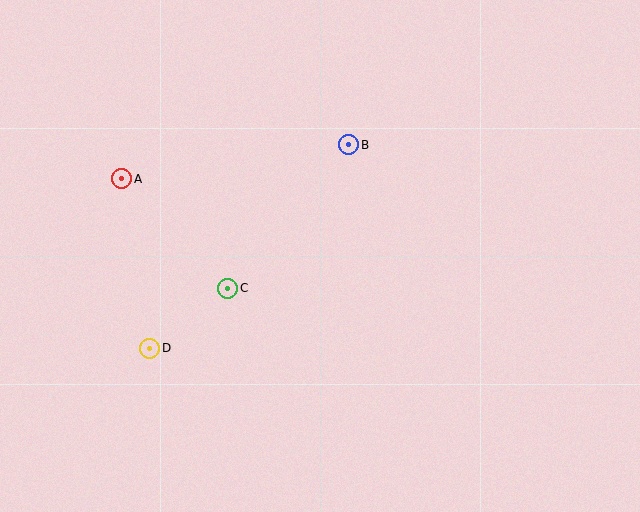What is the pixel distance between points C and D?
The distance between C and D is 98 pixels.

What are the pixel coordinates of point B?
Point B is at (349, 145).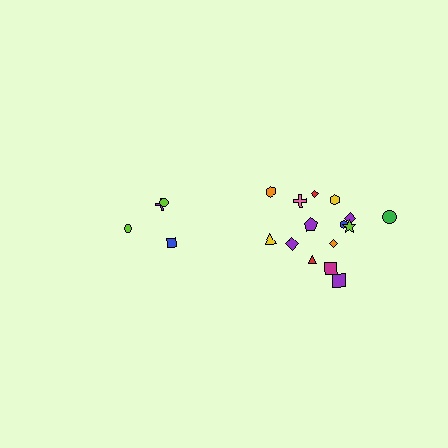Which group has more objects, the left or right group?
The right group.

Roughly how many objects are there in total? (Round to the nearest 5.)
Roughly 20 objects in total.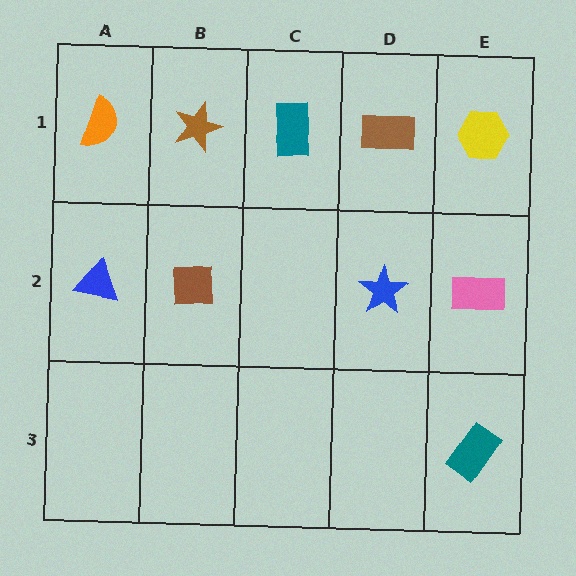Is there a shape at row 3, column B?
No, that cell is empty.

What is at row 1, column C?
A teal rectangle.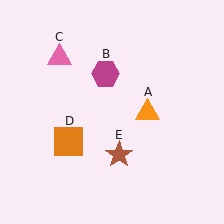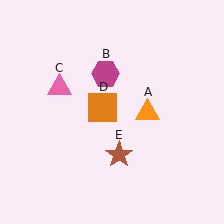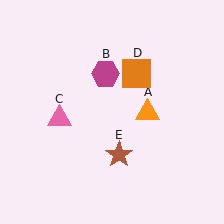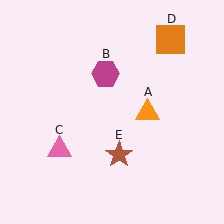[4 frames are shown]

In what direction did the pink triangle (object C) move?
The pink triangle (object C) moved down.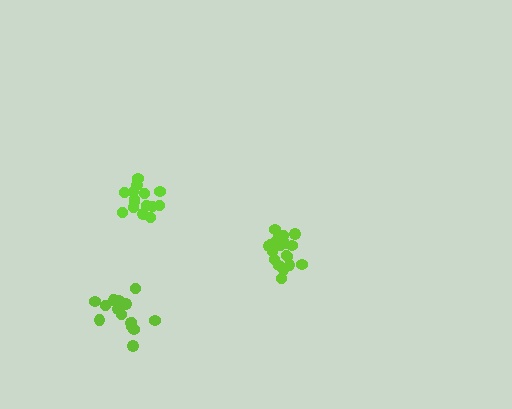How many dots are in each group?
Group 1: 19 dots, Group 2: 15 dots, Group 3: 15 dots (49 total).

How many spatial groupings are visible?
There are 3 spatial groupings.